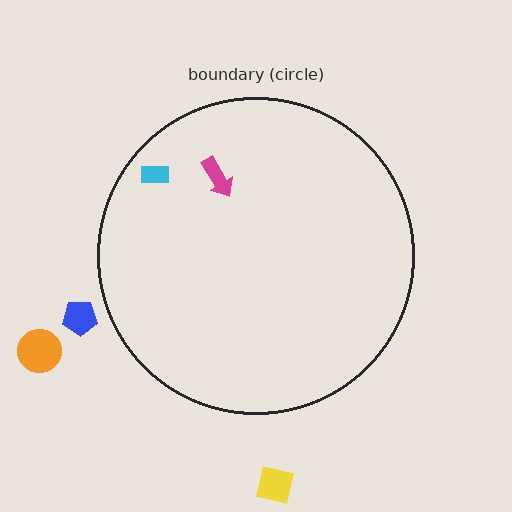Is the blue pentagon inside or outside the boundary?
Outside.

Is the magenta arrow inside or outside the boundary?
Inside.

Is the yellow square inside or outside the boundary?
Outside.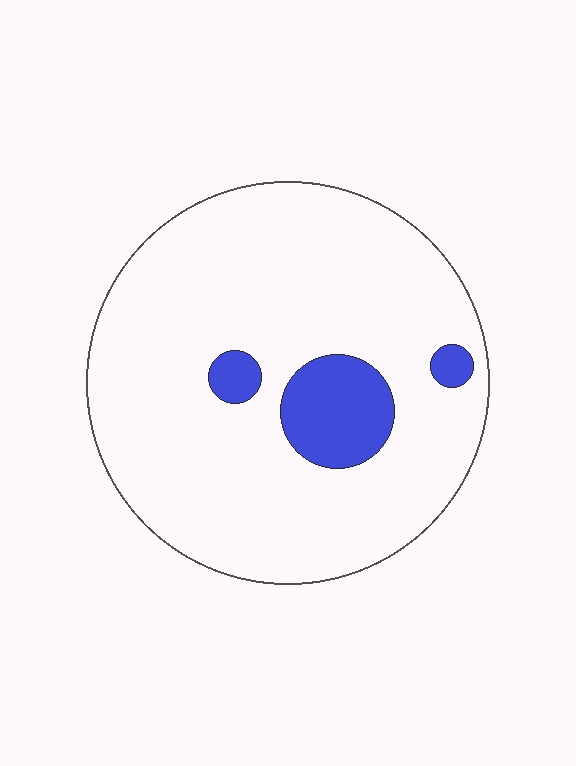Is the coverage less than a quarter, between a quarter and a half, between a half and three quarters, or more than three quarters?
Less than a quarter.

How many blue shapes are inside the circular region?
3.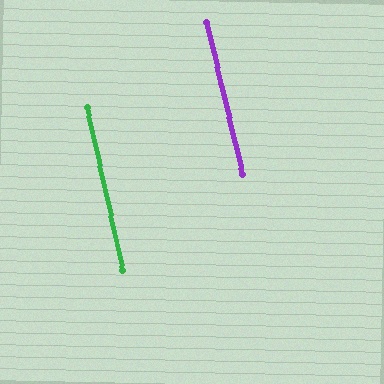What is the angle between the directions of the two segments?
Approximately 1 degree.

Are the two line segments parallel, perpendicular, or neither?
Parallel — their directions differ by only 1.1°.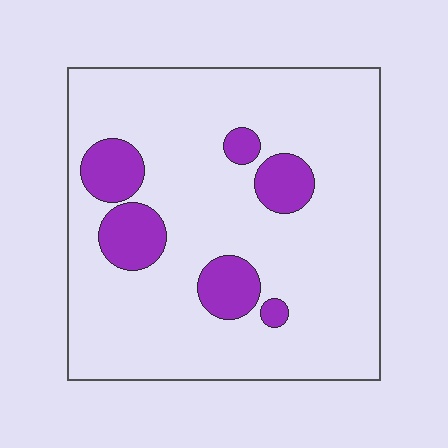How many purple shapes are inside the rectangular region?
6.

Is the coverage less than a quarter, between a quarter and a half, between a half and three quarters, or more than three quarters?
Less than a quarter.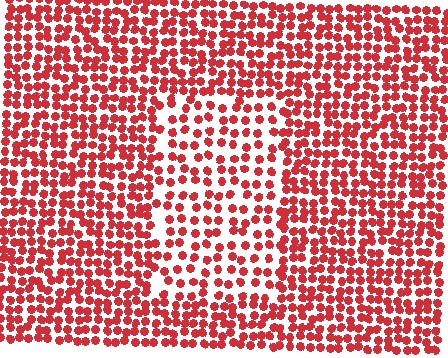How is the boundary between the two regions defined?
The boundary is defined by a change in element density (approximately 1.7x ratio). All elements are the same color, size, and shape.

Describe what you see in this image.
The image contains small red elements arranged at two different densities. A rectangle-shaped region is visible where the elements are less densely packed than the surrounding area.